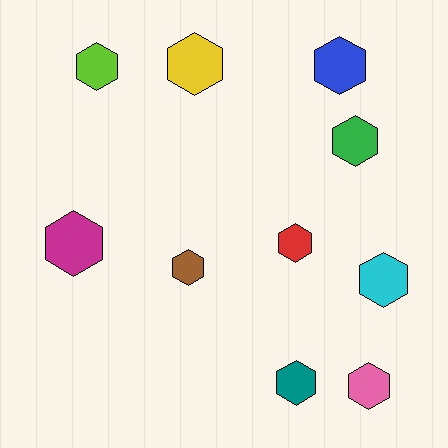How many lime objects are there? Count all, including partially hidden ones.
There is 1 lime object.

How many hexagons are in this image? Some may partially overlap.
There are 10 hexagons.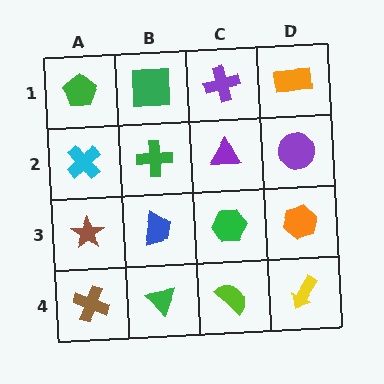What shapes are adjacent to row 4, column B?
A blue trapezoid (row 3, column B), a brown cross (row 4, column A), a lime semicircle (row 4, column C).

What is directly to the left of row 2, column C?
A green cross.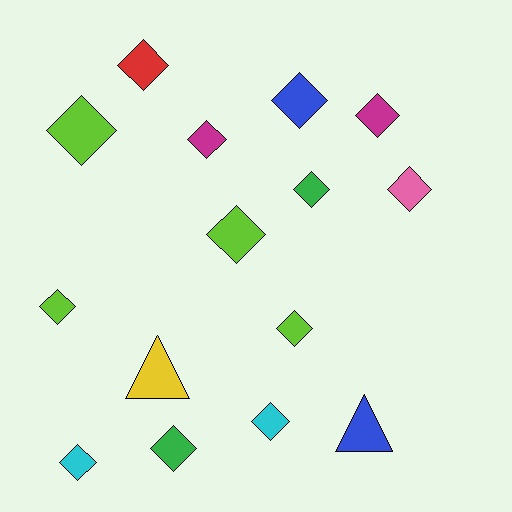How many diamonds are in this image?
There are 13 diamonds.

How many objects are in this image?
There are 15 objects.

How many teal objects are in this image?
There are no teal objects.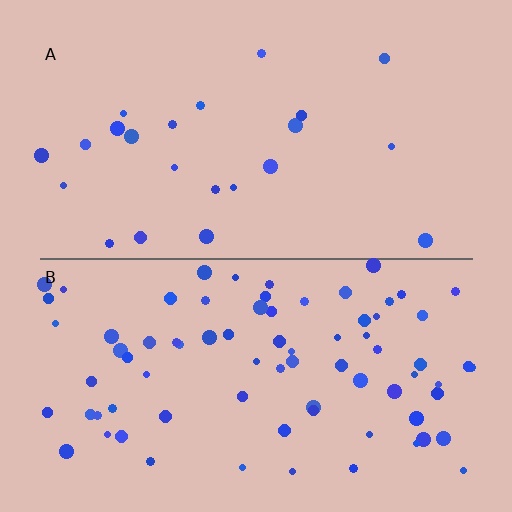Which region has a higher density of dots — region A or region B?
B (the bottom).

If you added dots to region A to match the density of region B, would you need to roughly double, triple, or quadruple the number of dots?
Approximately triple.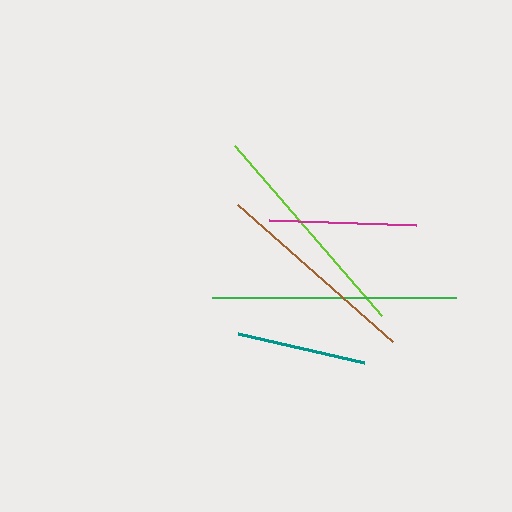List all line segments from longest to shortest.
From longest to shortest: green, lime, brown, magenta, teal.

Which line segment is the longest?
The green line is the longest at approximately 244 pixels.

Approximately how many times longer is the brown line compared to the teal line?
The brown line is approximately 1.6 times the length of the teal line.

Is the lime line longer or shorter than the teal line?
The lime line is longer than the teal line.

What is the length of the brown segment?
The brown segment is approximately 206 pixels long.